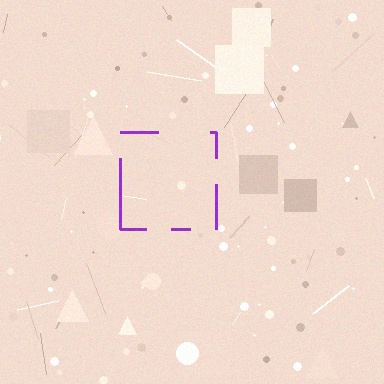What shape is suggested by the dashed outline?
The dashed outline suggests a square.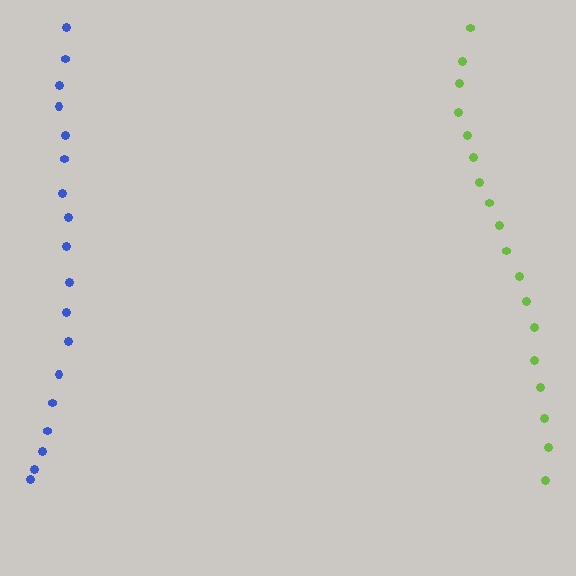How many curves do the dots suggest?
There are 2 distinct paths.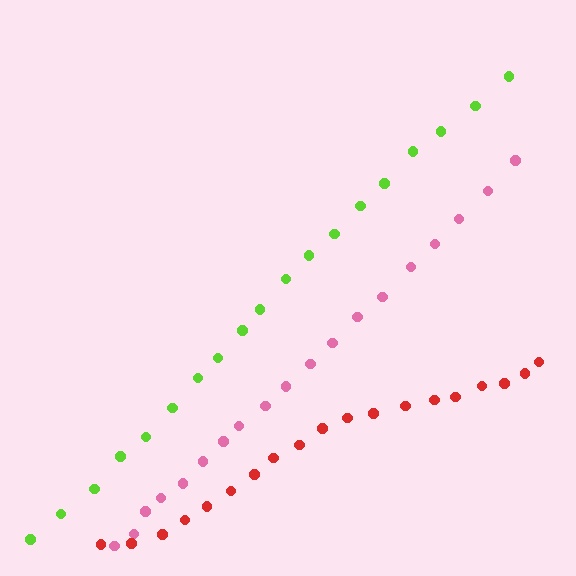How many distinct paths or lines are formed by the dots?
There are 3 distinct paths.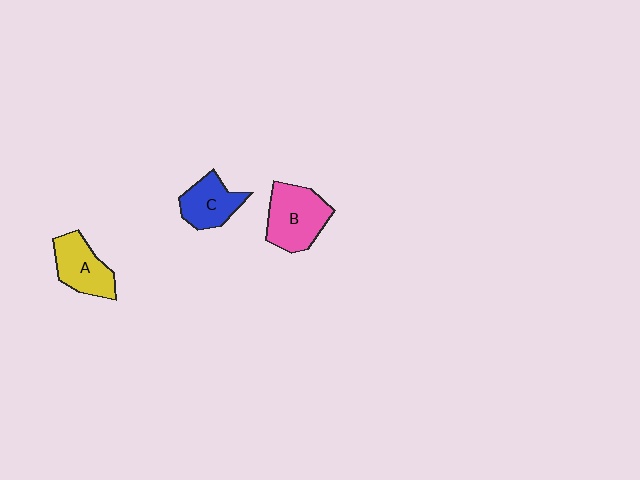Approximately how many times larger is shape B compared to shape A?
Approximately 1.2 times.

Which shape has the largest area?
Shape B (pink).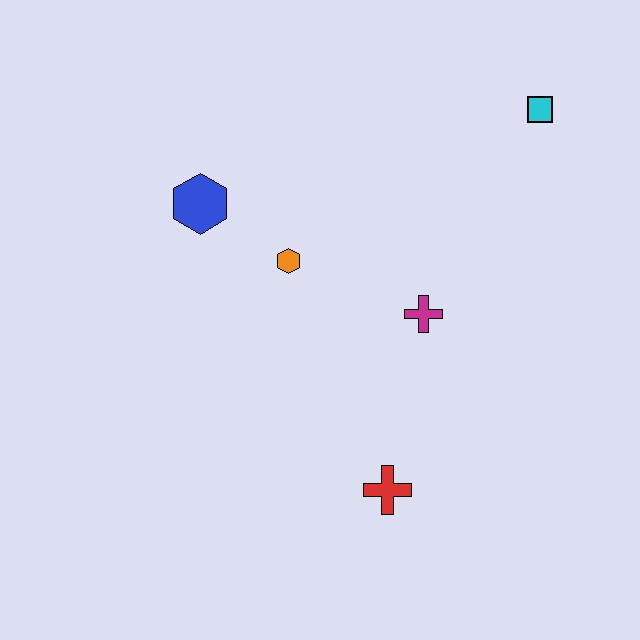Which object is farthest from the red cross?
The cyan square is farthest from the red cross.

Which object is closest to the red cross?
The magenta cross is closest to the red cross.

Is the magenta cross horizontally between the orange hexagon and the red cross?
No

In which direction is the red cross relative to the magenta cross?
The red cross is below the magenta cross.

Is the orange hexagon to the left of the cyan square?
Yes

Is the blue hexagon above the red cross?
Yes